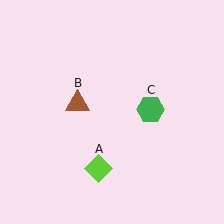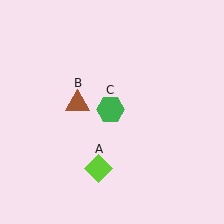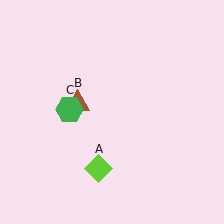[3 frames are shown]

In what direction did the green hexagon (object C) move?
The green hexagon (object C) moved left.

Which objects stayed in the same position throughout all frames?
Lime diamond (object A) and brown triangle (object B) remained stationary.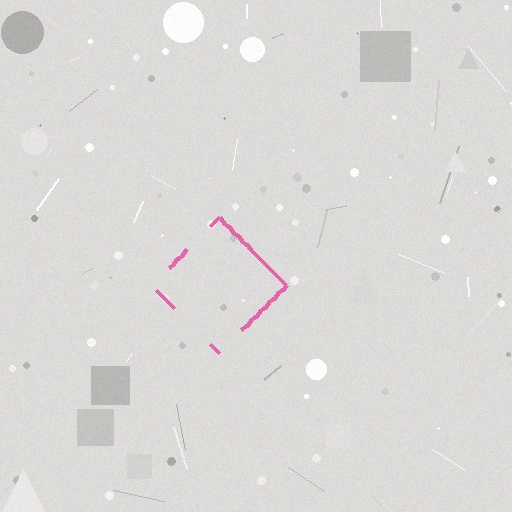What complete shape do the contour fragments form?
The contour fragments form a diamond.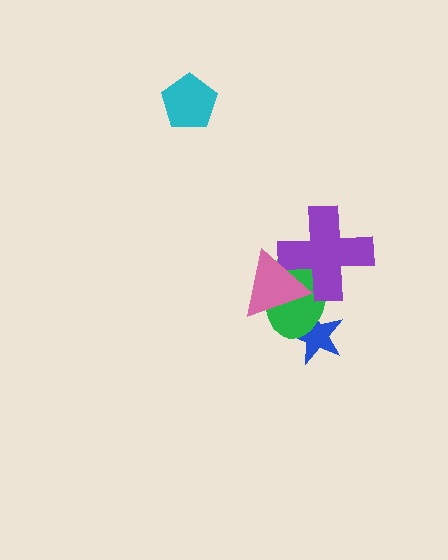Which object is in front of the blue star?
The green ellipse is in front of the blue star.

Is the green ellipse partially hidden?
Yes, it is partially covered by another shape.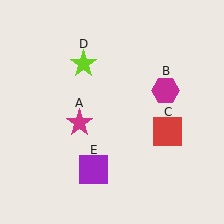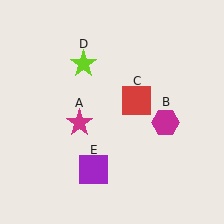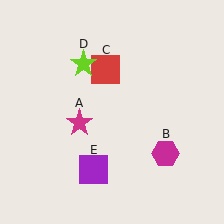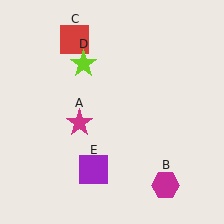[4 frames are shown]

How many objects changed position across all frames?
2 objects changed position: magenta hexagon (object B), red square (object C).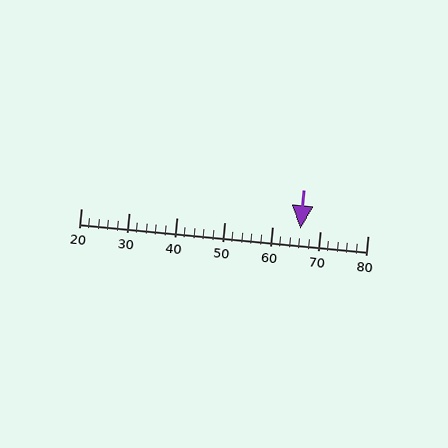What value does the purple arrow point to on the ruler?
The purple arrow points to approximately 66.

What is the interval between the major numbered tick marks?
The major tick marks are spaced 10 units apart.